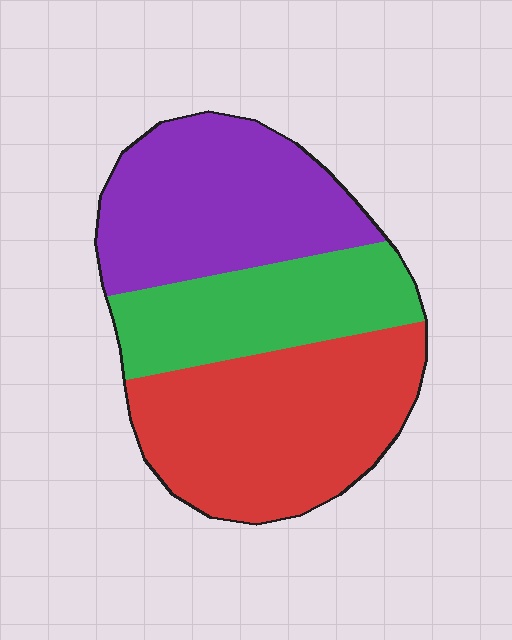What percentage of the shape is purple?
Purple takes up between a third and a half of the shape.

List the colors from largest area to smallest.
From largest to smallest: red, purple, green.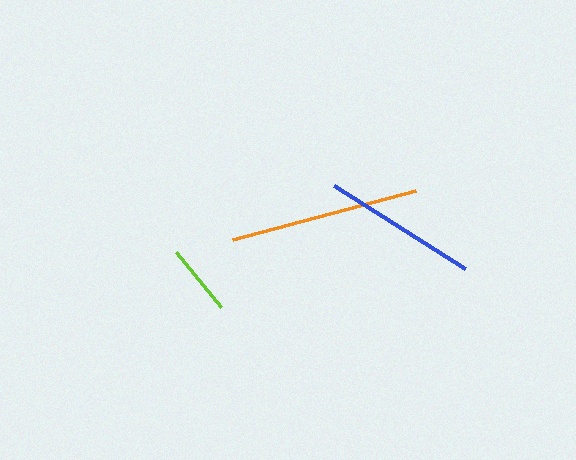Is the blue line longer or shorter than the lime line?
The blue line is longer than the lime line.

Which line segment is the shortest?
The lime line is the shortest at approximately 71 pixels.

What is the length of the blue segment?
The blue segment is approximately 155 pixels long.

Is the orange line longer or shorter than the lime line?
The orange line is longer than the lime line.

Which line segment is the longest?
The orange line is the longest at approximately 190 pixels.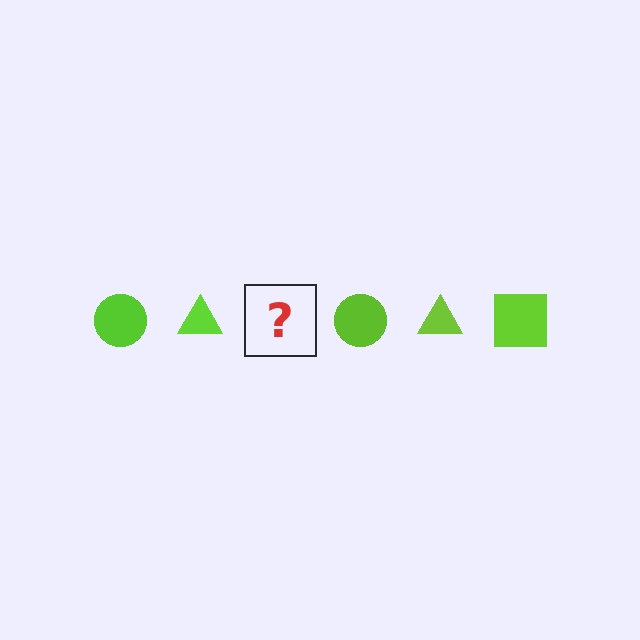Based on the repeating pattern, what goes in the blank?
The blank should be a lime square.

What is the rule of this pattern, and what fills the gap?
The rule is that the pattern cycles through circle, triangle, square shapes in lime. The gap should be filled with a lime square.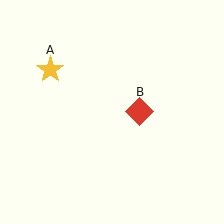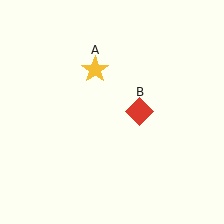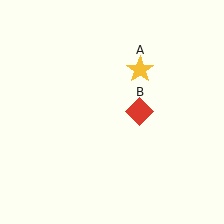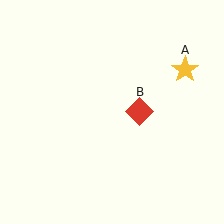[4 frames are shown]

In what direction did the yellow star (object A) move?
The yellow star (object A) moved right.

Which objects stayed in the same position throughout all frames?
Red diamond (object B) remained stationary.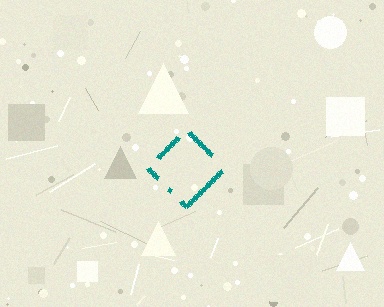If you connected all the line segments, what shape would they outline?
They would outline a diamond.